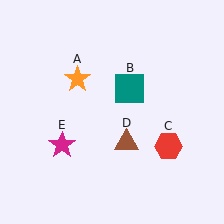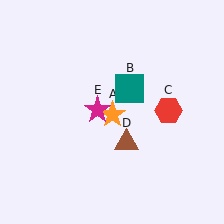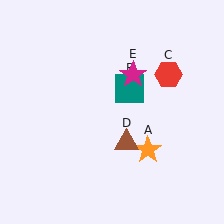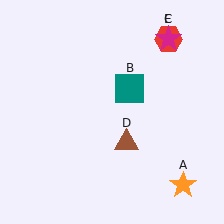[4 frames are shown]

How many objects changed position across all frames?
3 objects changed position: orange star (object A), red hexagon (object C), magenta star (object E).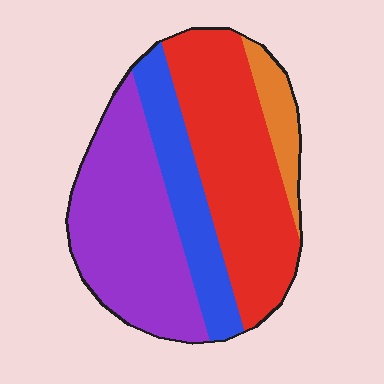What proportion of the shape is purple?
Purple covers roughly 35% of the shape.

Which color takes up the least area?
Orange, at roughly 10%.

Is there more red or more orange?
Red.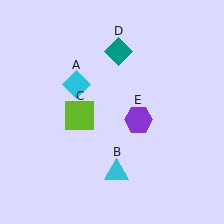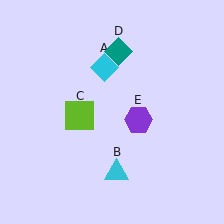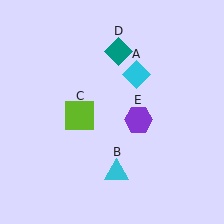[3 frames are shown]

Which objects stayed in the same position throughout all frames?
Cyan triangle (object B) and lime square (object C) and teal diamond (object D) and purple hexagon (object E) remained stationary.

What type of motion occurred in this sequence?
The cyan diamond (object A) rotated clockwise around the center of the scene.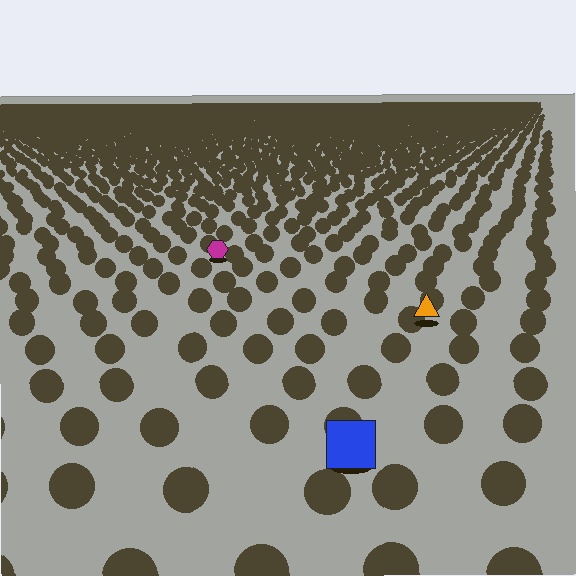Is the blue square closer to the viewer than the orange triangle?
Yes. The blue square is closer — you can tell from the texture gradient: the ground texture is coarser near it.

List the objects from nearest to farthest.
From nearest to farthest: the blue square, the orange triangle, the magenta hexagon.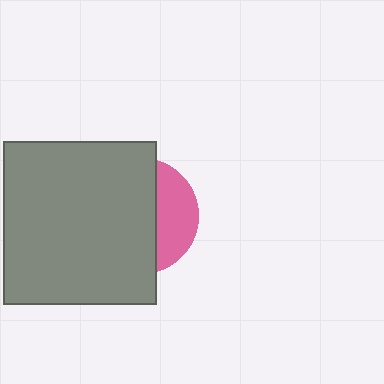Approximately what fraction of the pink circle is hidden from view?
Roughly 68% of the pink circle is hidden behind the gray rectangle.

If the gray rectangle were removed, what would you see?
You would see the complete pink circle.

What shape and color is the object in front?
The object in front is a gray rectangle.